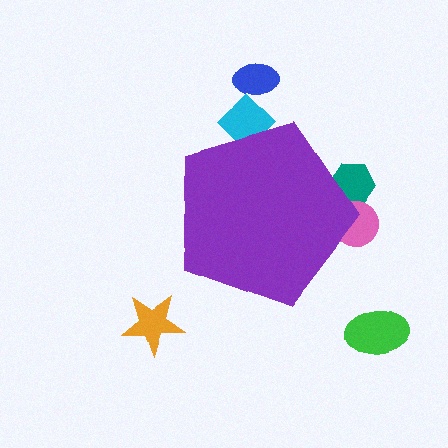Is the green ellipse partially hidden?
No, the green ellipse is fully visible.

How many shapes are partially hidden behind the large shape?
3 shapes are partially hidden.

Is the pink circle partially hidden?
Yes, the pink circle is partially hidden behind the purple pentagon.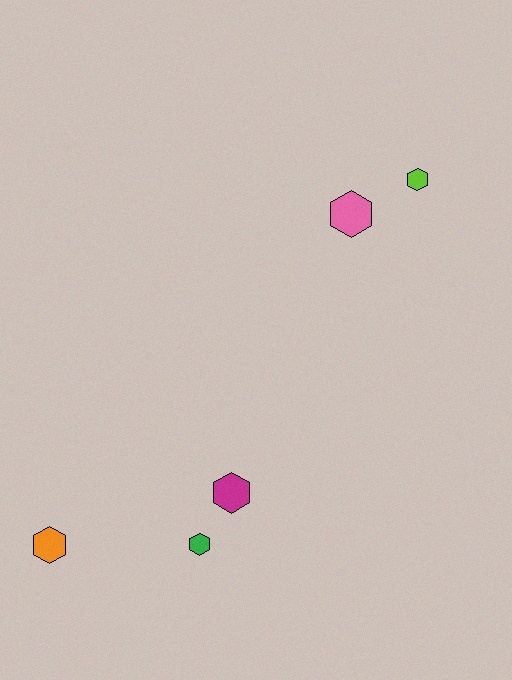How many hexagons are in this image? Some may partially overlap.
There are 5 hexagons.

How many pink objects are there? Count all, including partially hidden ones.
There is 1 pink object.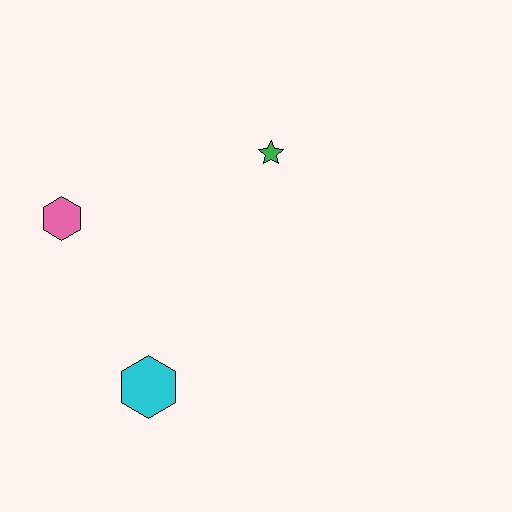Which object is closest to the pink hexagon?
The cyan hexagon is closest to the pink hexagon.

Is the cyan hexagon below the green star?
Yes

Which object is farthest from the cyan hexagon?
The green star is farthest from the cyan hexagon.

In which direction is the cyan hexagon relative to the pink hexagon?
The cyan hexagon is below the pink hexagon.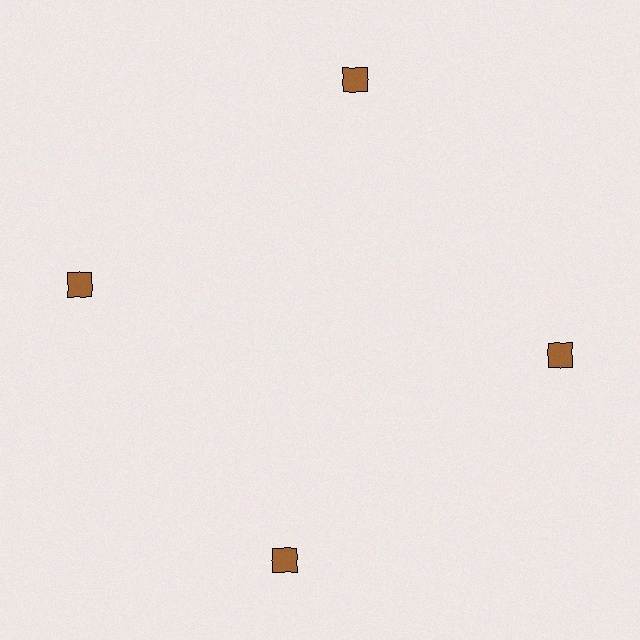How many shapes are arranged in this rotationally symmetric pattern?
There are 4 shapes, arranged in 4 groups of 1.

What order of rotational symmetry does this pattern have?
This pattern has 4-fold rotational symmetry.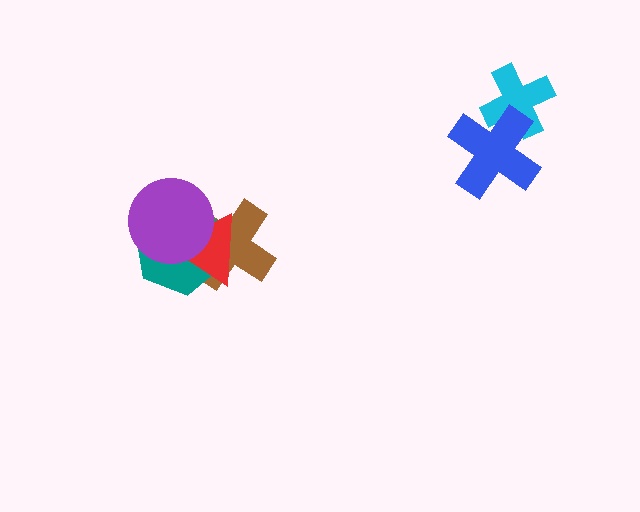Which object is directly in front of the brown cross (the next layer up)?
The teal hexagon is directly in front of the brown cross.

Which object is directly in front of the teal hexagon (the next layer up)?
The red triangle is directly in front of the teal hexagon.